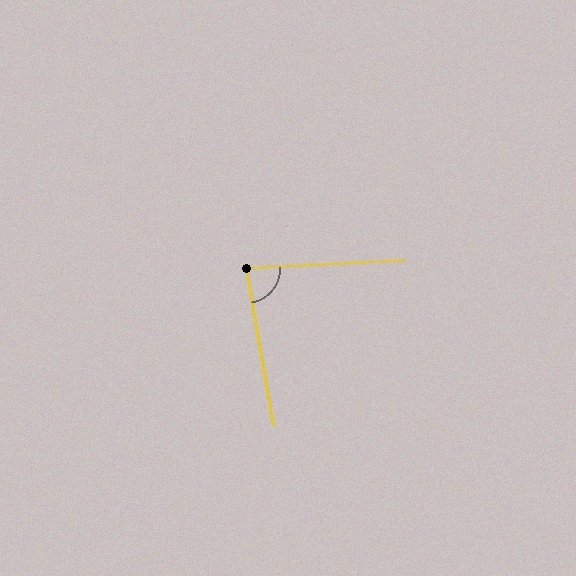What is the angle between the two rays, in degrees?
Approximately 83 degrees.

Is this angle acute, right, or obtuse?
It is acute.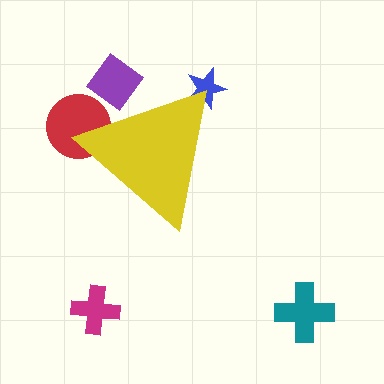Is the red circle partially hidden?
Yes, the red circle is partially hidden behind the yellow triangle.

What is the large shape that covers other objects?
A yellow triangle.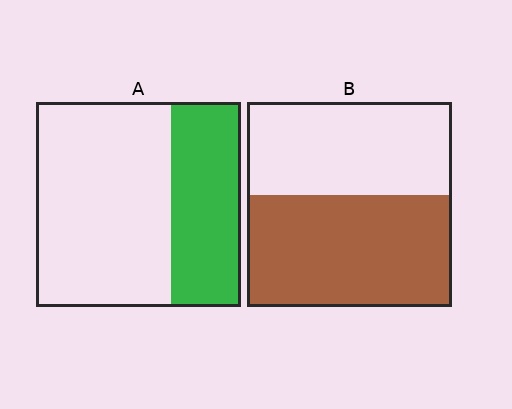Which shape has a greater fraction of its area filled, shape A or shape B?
Shape B.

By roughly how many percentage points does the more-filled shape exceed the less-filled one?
By roughly 20 percentage points (B over A).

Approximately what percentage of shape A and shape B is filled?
A is approximately 35% and B is approximately 55%.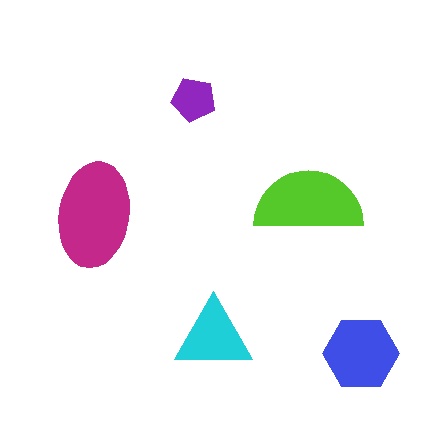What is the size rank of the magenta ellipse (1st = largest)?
1st.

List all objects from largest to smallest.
The magenta ellipse, the lime semicircle, the blue hexagon, the cyan triangle, the purple pentagon.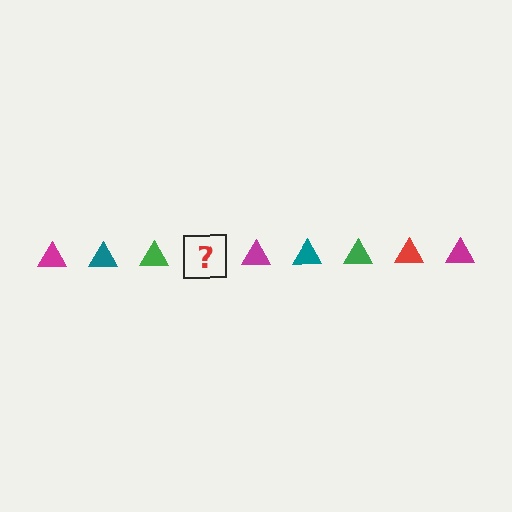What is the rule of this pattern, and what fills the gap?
The rule is that the pattern cycles through magenta, teal, green, red triangles. The gap should be filled with a red triangle.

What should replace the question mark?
The question mark should be replaced with a red triangle.